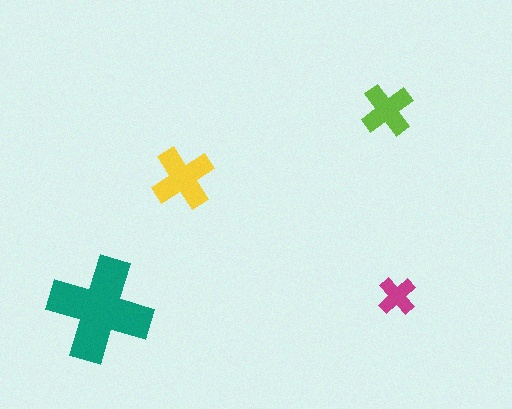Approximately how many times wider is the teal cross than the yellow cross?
About 1.5 times wider.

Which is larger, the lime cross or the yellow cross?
The yellow one.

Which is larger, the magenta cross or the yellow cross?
The yellow one.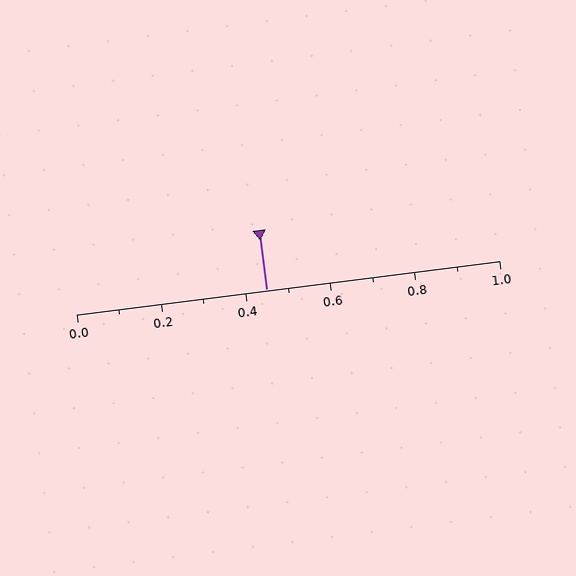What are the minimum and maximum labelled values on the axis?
The axis runs from 0.0 to 1.0.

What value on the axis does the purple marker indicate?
The marker indicates approximately 0.45.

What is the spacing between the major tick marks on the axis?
The major ticks are spaced 0.2 apart.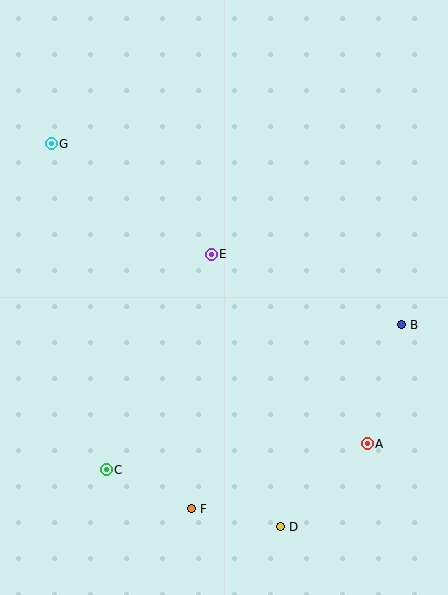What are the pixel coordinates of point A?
Point A is at (367, 444).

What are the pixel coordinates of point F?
Point F is at (192, 509).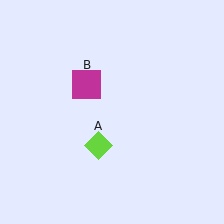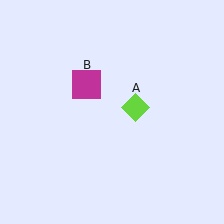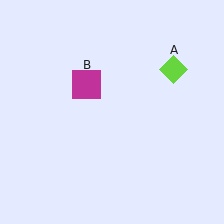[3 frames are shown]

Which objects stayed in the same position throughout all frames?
Magenta square (object B) remained stationary.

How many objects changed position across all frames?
1 object changed position: lime diamond (object A).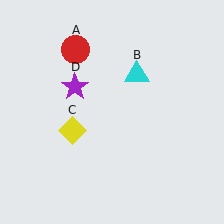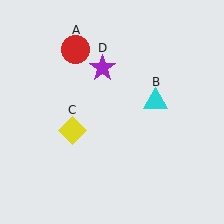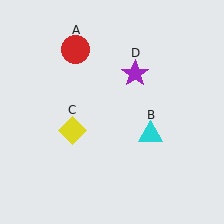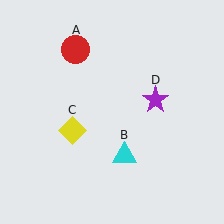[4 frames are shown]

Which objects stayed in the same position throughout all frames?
Red circle (object A) and yellow diamond (object C) remained stationary.